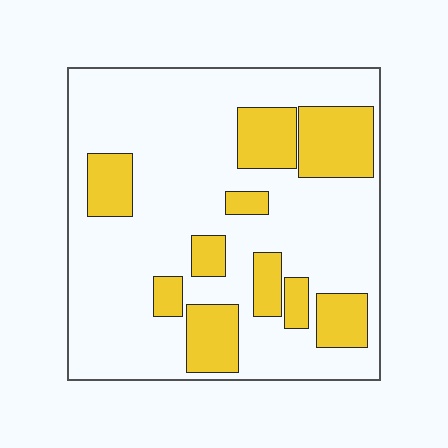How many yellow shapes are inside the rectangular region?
10.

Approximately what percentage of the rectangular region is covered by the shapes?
Approximately 25%.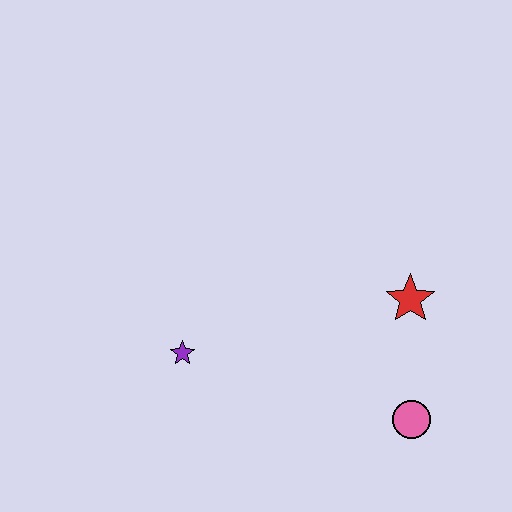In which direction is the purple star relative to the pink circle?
The purple star is to the left of the pink circle.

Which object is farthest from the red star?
The purple star is farthest from the red star.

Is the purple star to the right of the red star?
No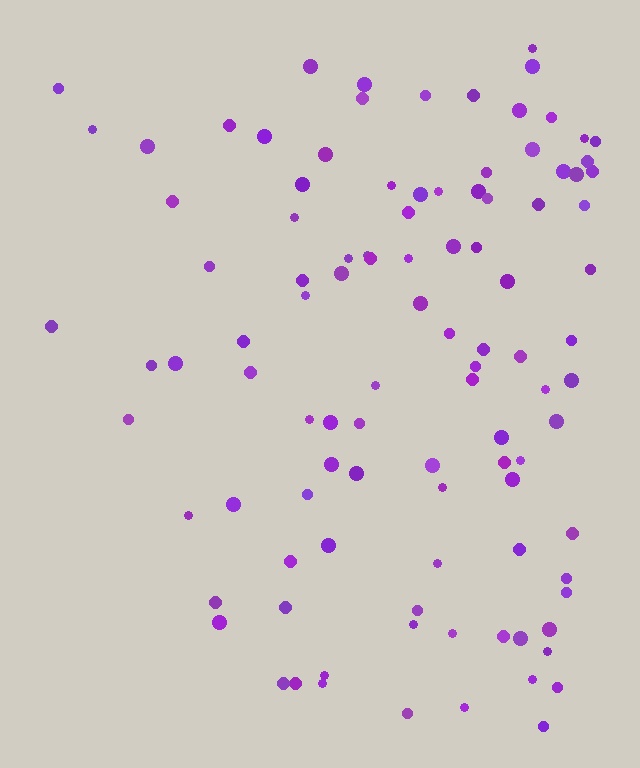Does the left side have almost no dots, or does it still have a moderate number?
Still a moderate number, just noticeably fewer than the right.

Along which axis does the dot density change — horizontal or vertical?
Horizontal.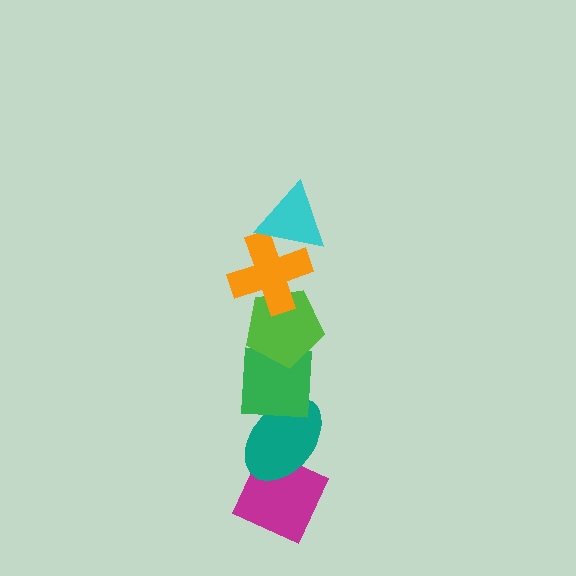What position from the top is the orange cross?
The orange cross is 2nd from the top.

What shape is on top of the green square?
The lime pentagon is on top of the green square.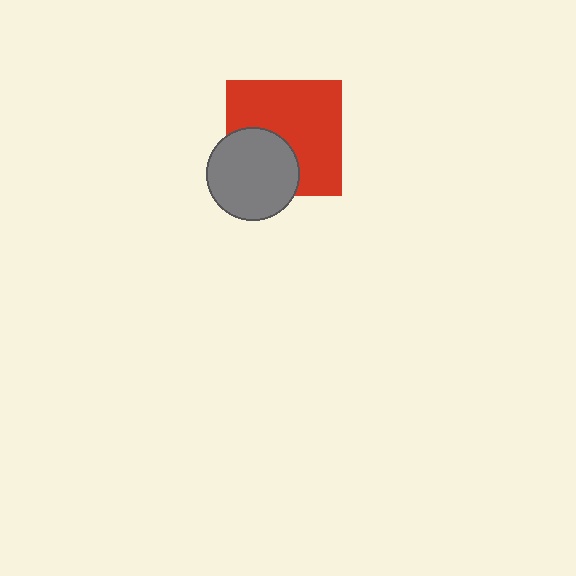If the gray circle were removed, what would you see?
You would see the complete red square.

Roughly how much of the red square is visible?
Most of it is visible (roughly 66%).